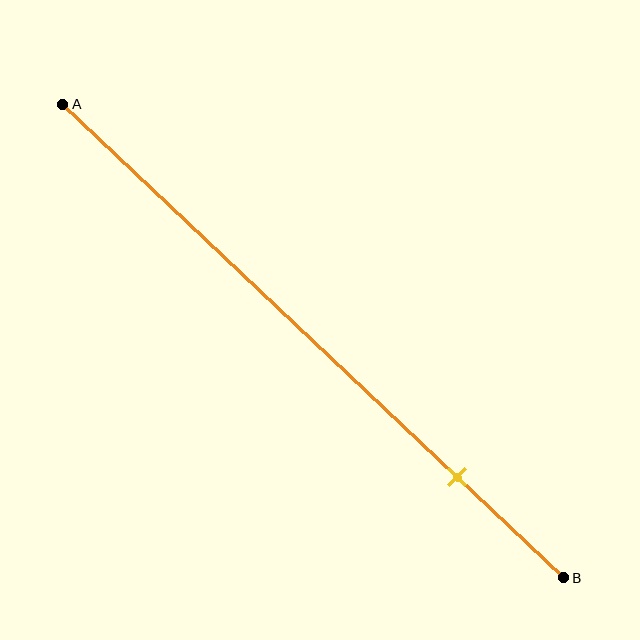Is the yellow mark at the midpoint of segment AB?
No, the mark is at about 80% from A, not at the 50% midpoint.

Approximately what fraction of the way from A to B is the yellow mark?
The yellow mark is approximately 80% of the way from A to B.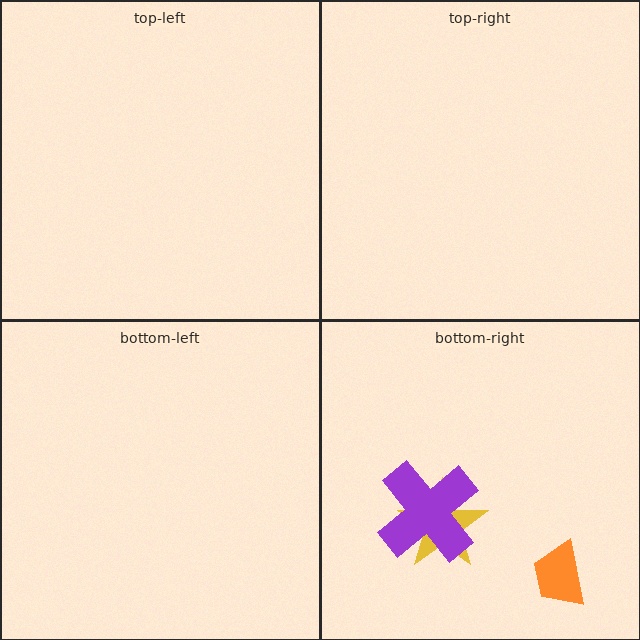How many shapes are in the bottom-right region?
3.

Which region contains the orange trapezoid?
The bottom-right region.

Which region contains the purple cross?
The bottom-right region.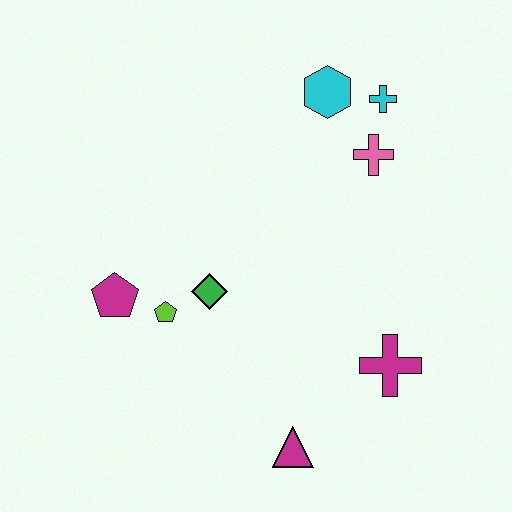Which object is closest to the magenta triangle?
The magenta cross is closest to the magenta triangle.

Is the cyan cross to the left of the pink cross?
No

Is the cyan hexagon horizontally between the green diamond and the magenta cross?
Yes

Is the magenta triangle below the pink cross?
Yes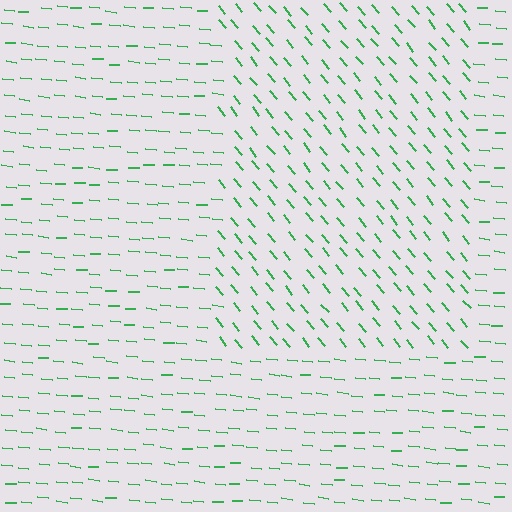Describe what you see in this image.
The image is filled with small green line segments. A rectangle region in the image has lines oriented differently from the surrounding lines, creating a visible texture boundary.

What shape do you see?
I see a rectangle.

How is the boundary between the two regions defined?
The boundary is defined purely by a change in line orientation (approximately 45 degrees difference). All lines are the same color and thickness.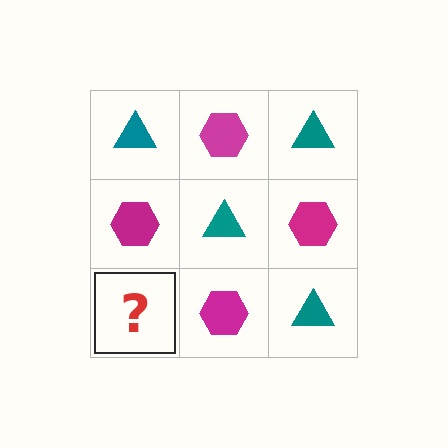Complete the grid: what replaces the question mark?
The question mark should be replaced with a teal triangle.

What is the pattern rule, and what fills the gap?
The rule is that it alternates teal triangle and magenta hexagon in a checkerboard pattern. The gap should be filled with a teal triangle.